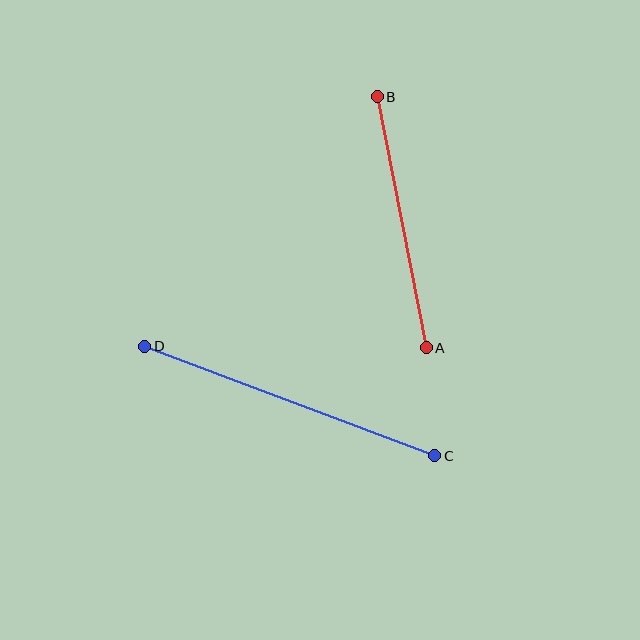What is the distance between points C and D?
The distance is approximately 310 pixels.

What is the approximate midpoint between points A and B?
The midpoint is at approximately (402, 222) pixels.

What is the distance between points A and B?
The distance is approximately 256 pixels.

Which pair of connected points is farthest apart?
Points C and D are farthest apart.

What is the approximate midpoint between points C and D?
The midpoint is at approximately (290, 401) pixels.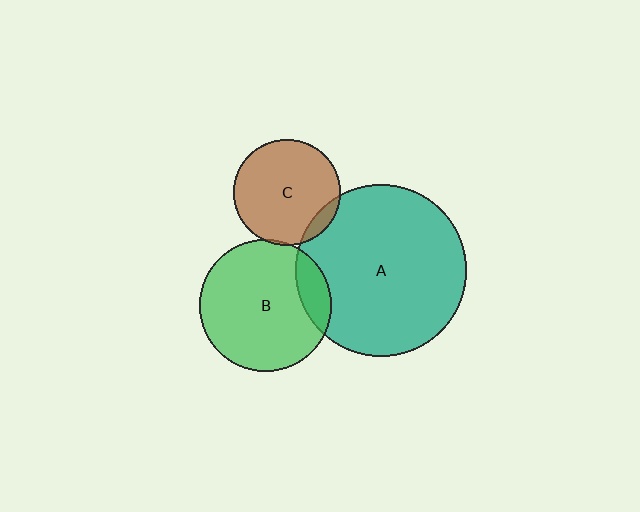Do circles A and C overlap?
Yes.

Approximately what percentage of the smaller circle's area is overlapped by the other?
Approximately 10%.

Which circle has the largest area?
Circle A (teal).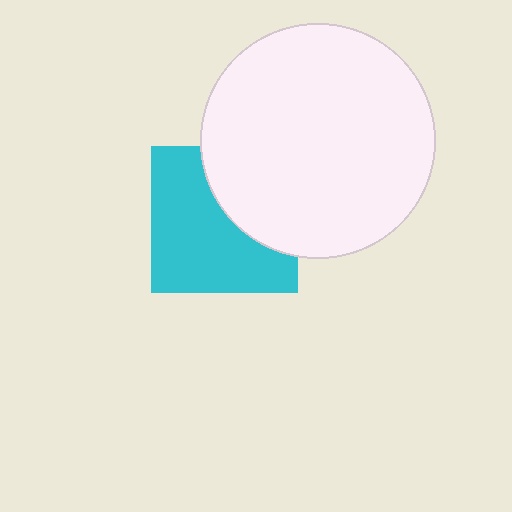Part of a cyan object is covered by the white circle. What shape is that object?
It is a square.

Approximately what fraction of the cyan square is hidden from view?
Roughly 37% of the cyan square is hidden behind the white circle.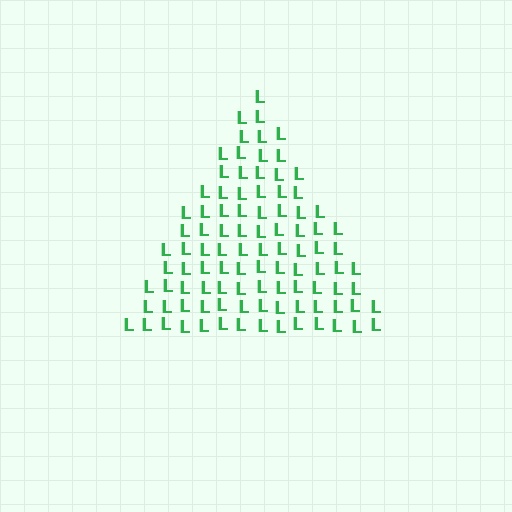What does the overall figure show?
The overall figure shows a triangle.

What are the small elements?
The small elements are letter L's.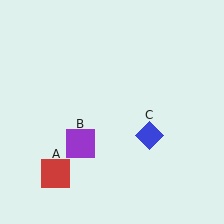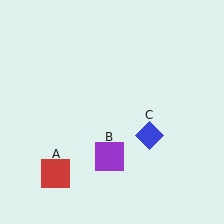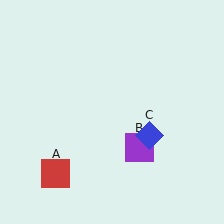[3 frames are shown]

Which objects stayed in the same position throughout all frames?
Red square (object A) and blue diamond (object C) remained stationary.